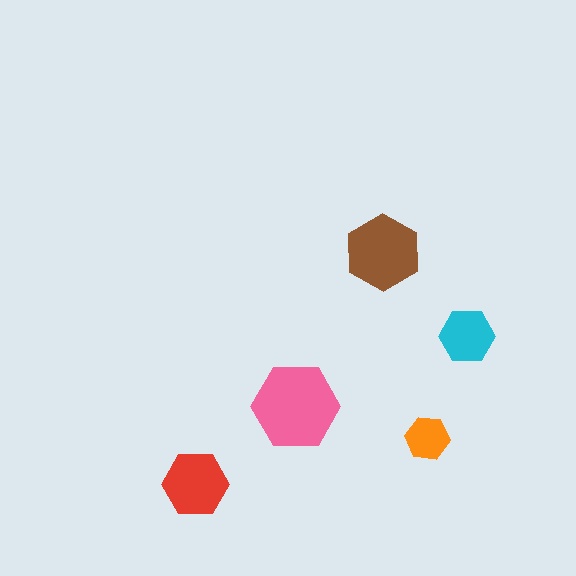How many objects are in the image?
There are 5 objects in the image.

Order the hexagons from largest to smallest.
the pink one, the brown one, the red one, the cyan one, the orange one.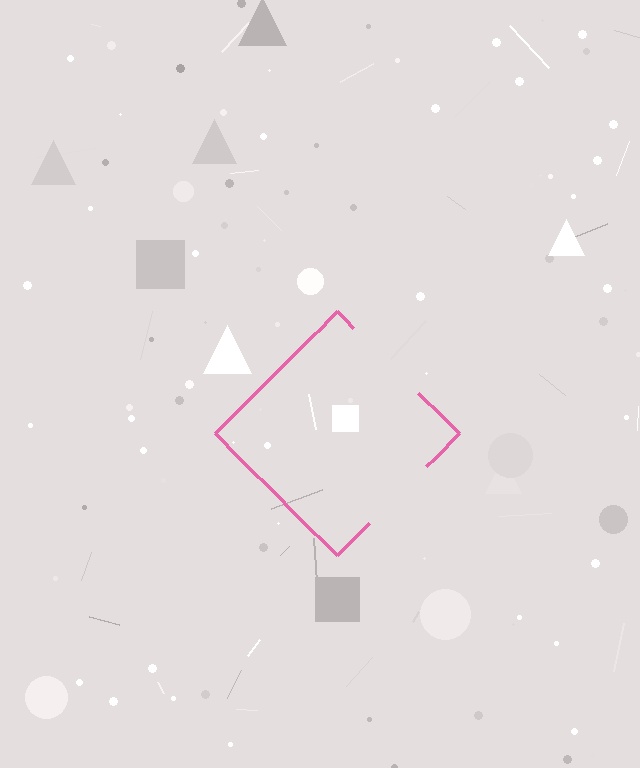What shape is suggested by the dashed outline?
The dashed outline suggests a diamond.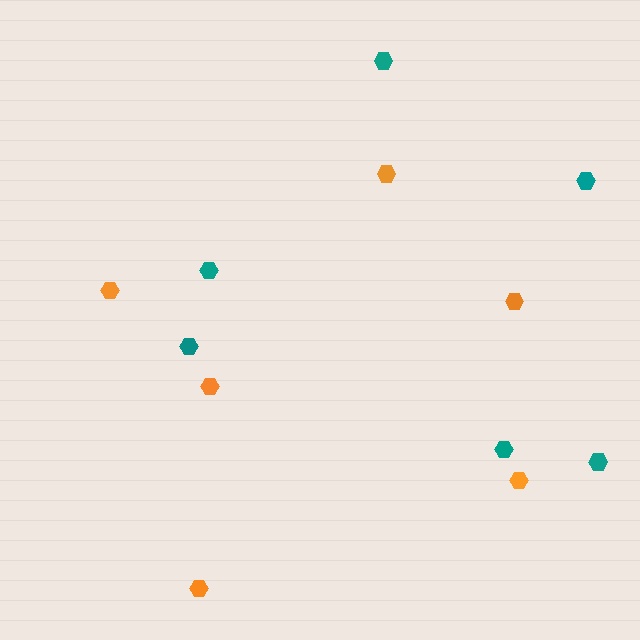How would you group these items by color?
There are 2 groups: one group of teal hexagons (6) and one group of orange hexagons (6).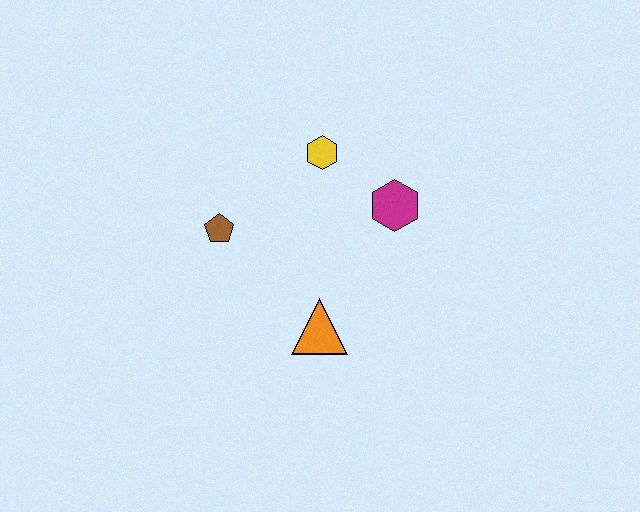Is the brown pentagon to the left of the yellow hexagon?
Yes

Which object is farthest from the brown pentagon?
The magenta hexagon is farthest from the brown pentagon.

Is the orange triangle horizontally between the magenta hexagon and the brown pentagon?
Yes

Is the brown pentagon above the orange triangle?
Yes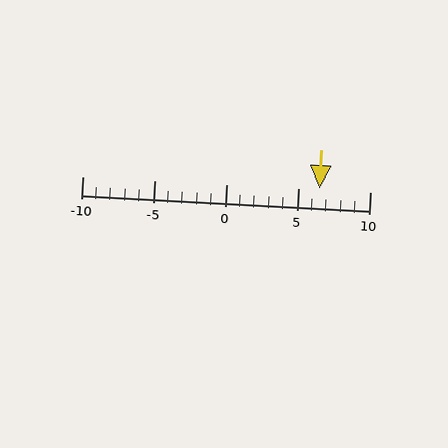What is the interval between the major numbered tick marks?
The major tick marks are spaced 5 units apart.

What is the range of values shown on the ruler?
The ruler shows values from -10 to 10.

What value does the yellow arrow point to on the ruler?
The yellow arrow points to approximately 6.